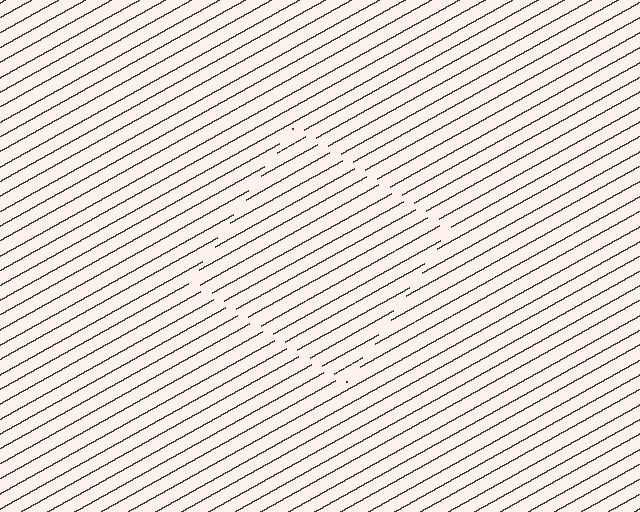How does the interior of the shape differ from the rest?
The interior of the shape contains the same grating, shifted by half a period — the contour is defined by the phase discontinuity where line-ends from the inner and outer gratings abut.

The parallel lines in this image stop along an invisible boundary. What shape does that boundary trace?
An illusory square. The interior of the shape contains the same grating, shifted by half a period — the contour is defined by the phase discontinuity where line-ends from the inner and outer gratings abut.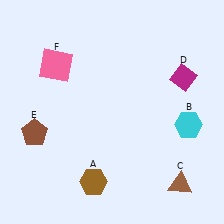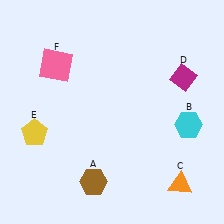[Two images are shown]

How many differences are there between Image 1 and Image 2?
There are 2 differences between the two images.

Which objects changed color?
C changed from brown to orange. E changed from brown to yellow.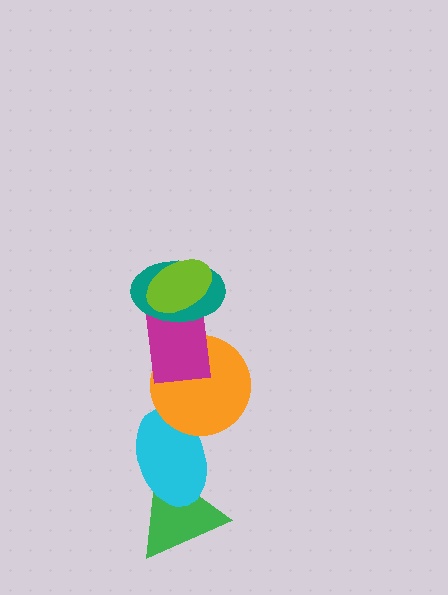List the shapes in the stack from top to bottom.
From top to bottom: the lime ellipse, the teal ellipse, the magenta rectangle, the orange circle, the cyan ellipse, the green triangle.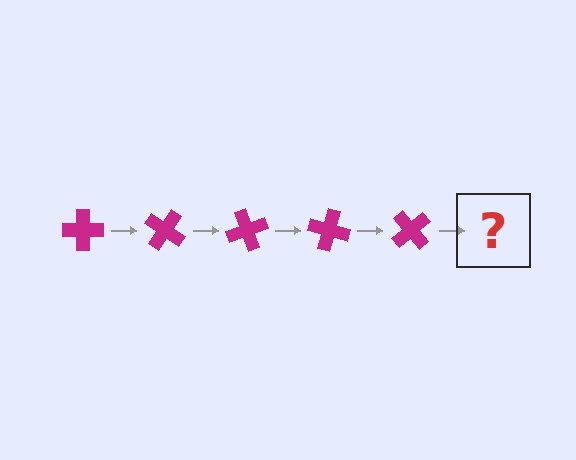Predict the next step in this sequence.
The next step is a magenta cross rotated 175 degrees.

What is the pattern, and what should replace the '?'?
The pattern is that the cross rotates 35 degrees each step. The '?' should be a magenta cross rotated 175 degrees.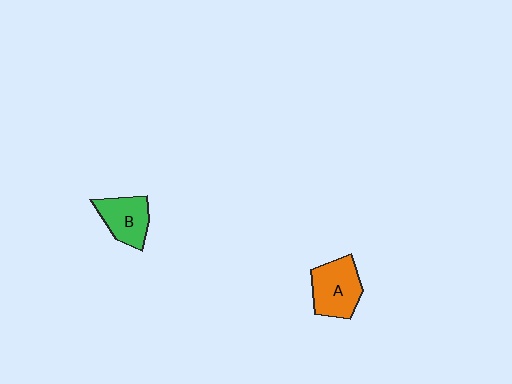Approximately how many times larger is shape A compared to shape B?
Approximately 1.2 times.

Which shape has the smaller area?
Shape B (green).